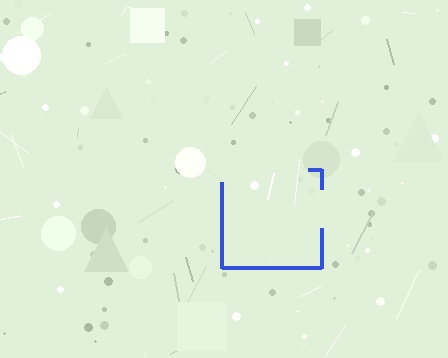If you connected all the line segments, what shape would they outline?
They would outline a square.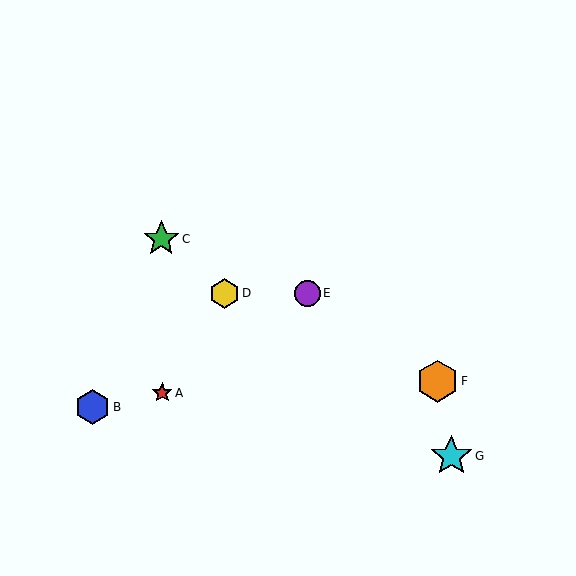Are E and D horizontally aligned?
Yes, both are at y≈293.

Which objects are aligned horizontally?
Objects D, E are aligned horizontally.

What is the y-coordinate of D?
Object D is at y≈293.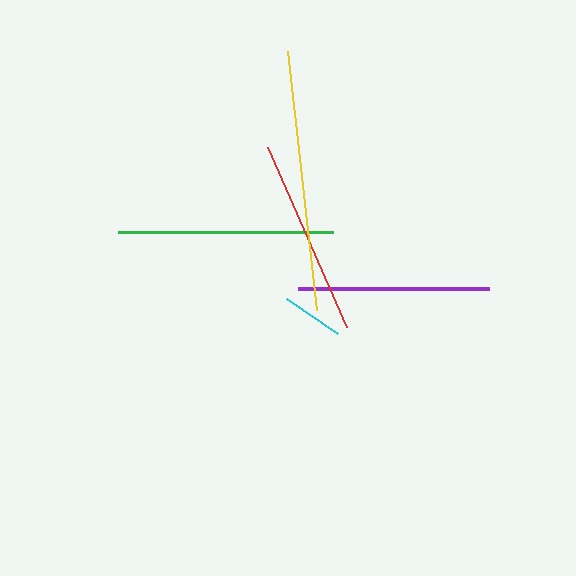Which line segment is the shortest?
The cyan line is the shortest at approximately 62 pixels.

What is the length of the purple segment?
The purple segment is approximately 191 pixels long.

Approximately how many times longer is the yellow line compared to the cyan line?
The yellow line is approximately 4.2 times the length of the cyan line.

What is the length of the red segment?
The red segment is approximately 197 pixels long.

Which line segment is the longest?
The yellow line is the longest at approximately 261 pixels.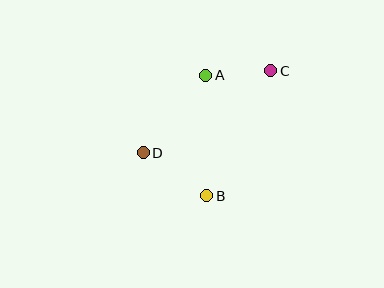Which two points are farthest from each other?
Points C and D are farthest from each other.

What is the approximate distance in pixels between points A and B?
The distance between A and B is approximately 121 pixels.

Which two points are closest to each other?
Points A and C are closest to each other.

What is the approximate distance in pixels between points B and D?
The distance between B and D is approximately 77 pixels.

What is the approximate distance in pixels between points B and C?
The distance between B and C is approximately 140 pixels.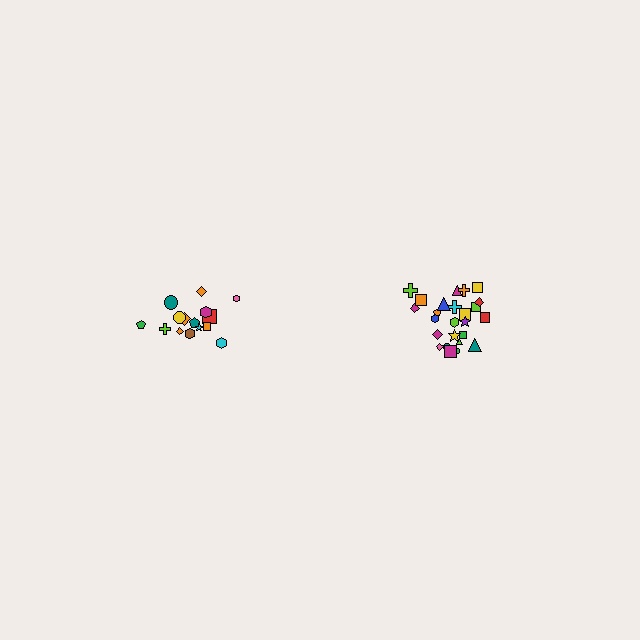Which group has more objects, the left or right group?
The right group.